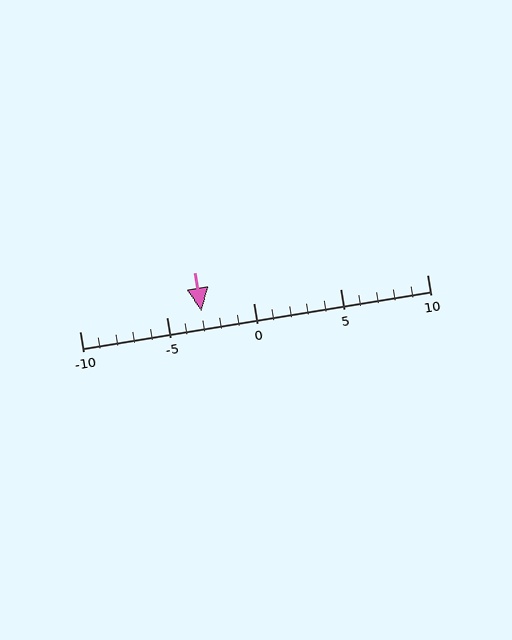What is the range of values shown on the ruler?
The ruler shows values from -10 to 10.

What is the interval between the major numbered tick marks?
The major tick marks are spaced 5 units apart.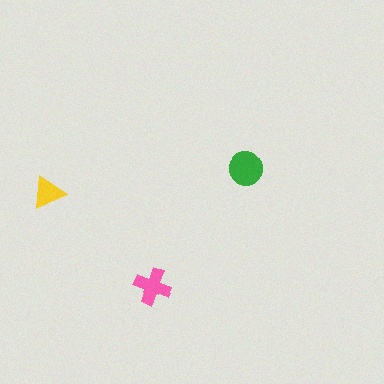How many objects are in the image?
There are 3 objects in the image.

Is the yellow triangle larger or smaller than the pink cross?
Smaller.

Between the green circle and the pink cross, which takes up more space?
The green circle.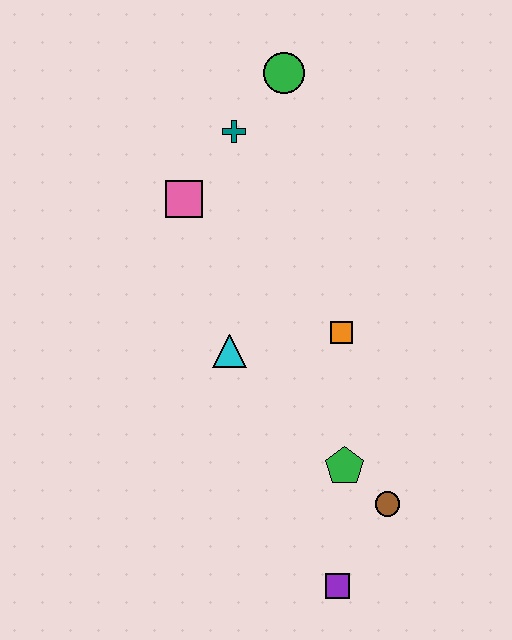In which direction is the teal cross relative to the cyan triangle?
The teal cross is above the cyan triangle.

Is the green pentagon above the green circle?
No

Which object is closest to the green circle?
The teal cross is closest to the green circle.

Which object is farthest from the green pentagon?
The green circle is farthest from the green pentagon.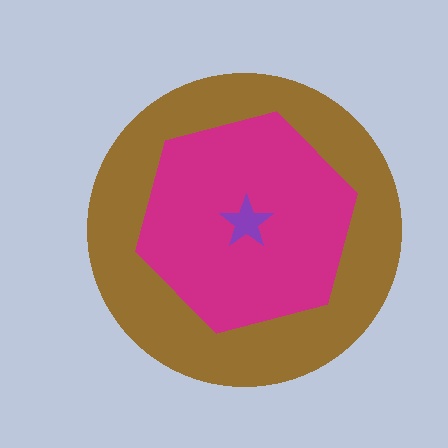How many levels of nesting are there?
3.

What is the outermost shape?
The brown circle.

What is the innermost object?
The purple star.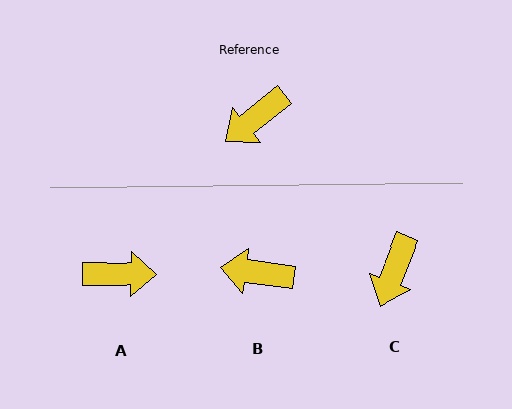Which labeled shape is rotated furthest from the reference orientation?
A, about 141 degrees away.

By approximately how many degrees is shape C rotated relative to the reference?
Approximately 29 degrees counter-clockwise.